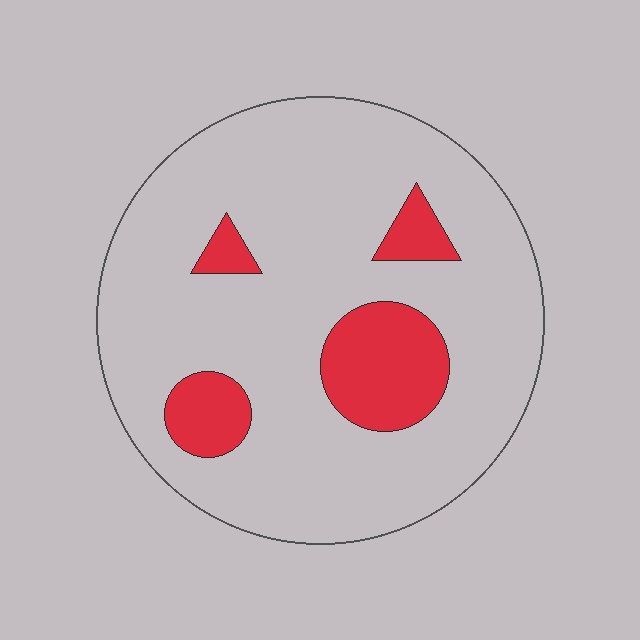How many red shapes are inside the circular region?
4.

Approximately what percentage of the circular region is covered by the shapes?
Approximately 15%.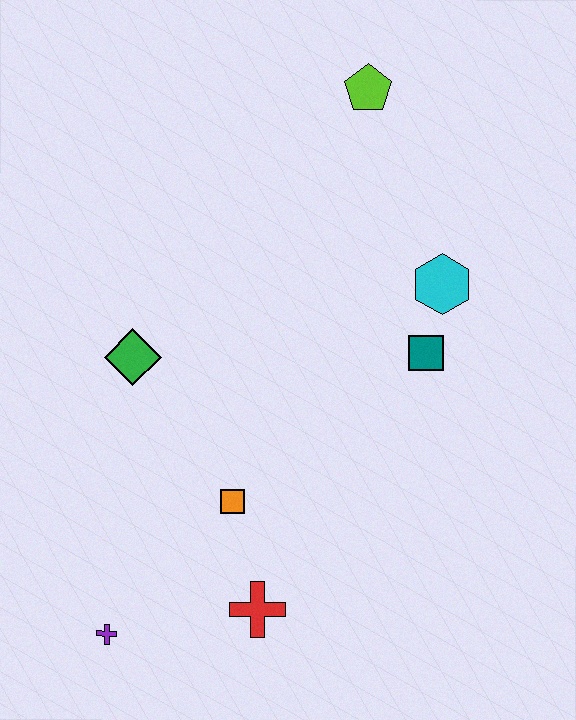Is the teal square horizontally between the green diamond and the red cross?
No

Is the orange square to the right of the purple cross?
Yes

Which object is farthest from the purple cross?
The lime pentagon is farthest from the purple cross.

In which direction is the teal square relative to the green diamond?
The teal square is to the right of the green diamond.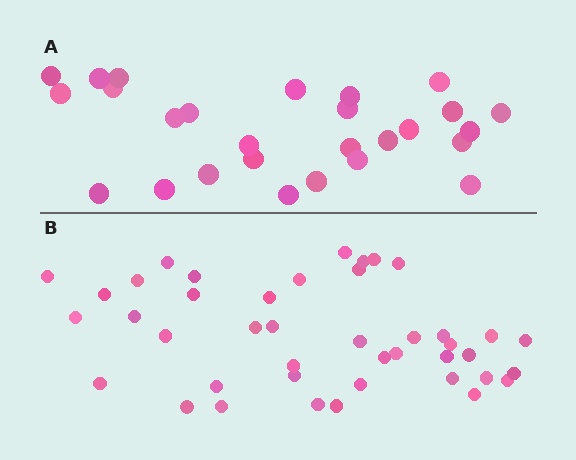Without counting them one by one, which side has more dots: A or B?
Region B (the bottom region) has more dots.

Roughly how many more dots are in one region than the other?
Region B has approximately 15 more dots than region A.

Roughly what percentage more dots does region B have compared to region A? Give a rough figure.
About 55% more.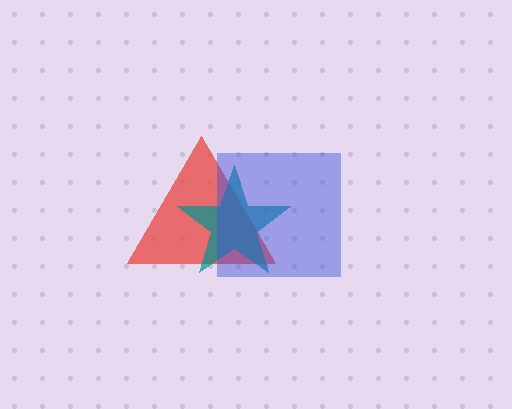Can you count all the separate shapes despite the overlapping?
Yes, there are 3 separate shapes.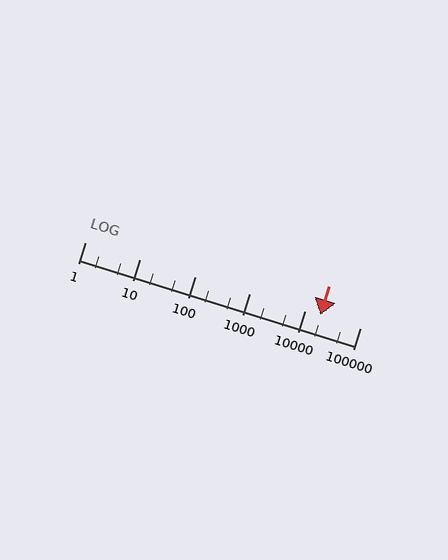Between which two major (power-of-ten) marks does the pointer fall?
The pointer is between 10000 and 100000.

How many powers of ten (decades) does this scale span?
The scale spans 5 decades, from 1 to 100000.